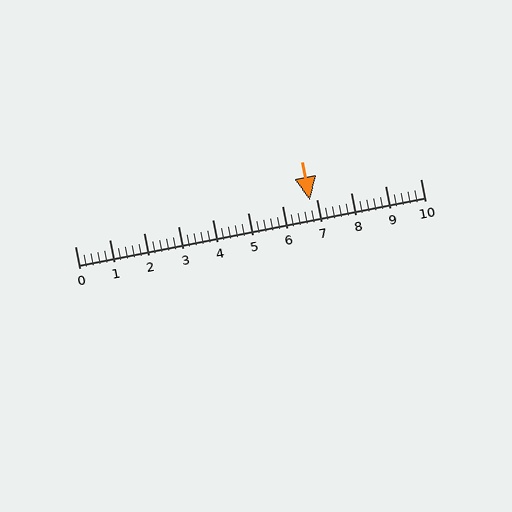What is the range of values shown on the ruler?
The ruler shows values from 0 to 10.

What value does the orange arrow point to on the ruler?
The orange arrow points to approximately 6.8.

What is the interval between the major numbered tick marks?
The major tick marks are spaced 1 units apart.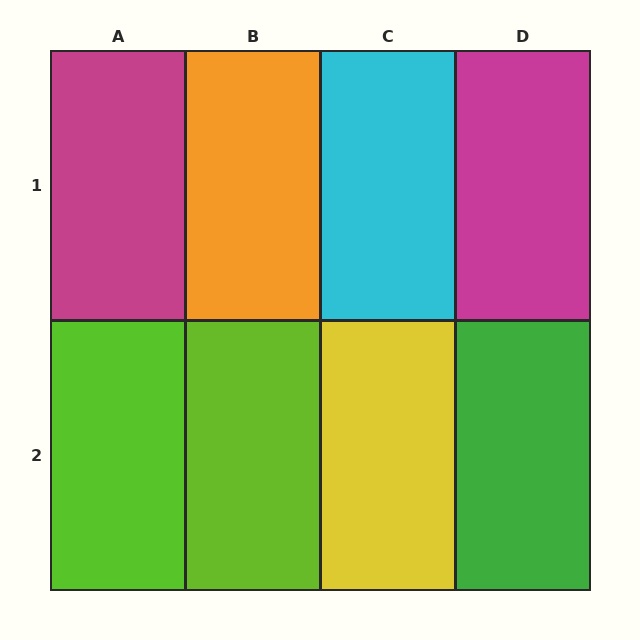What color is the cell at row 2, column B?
Lime.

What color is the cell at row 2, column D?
Green.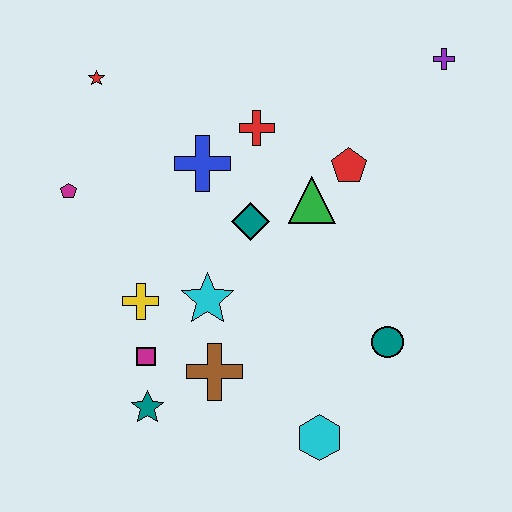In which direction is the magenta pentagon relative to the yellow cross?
The magenta pentagon is above the yellow cross.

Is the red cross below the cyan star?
No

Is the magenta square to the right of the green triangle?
No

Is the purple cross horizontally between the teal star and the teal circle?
No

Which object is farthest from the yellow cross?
The purple cross is farthest from the yellow cross.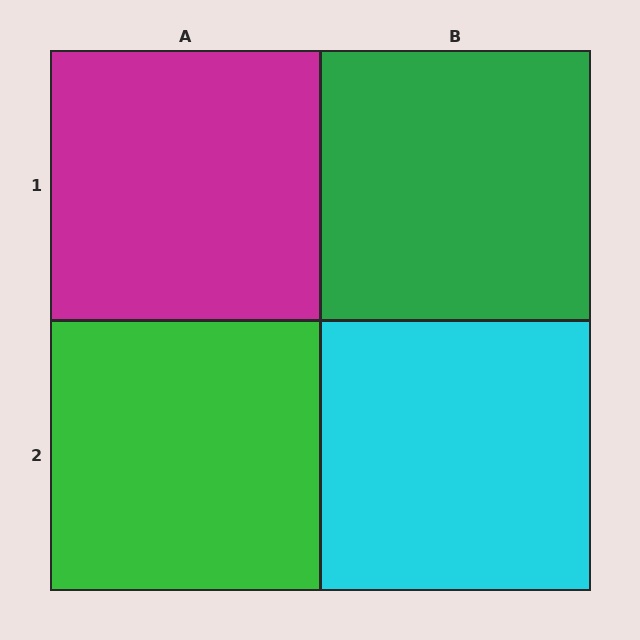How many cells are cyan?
1 cell is cyan.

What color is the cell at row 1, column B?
Green.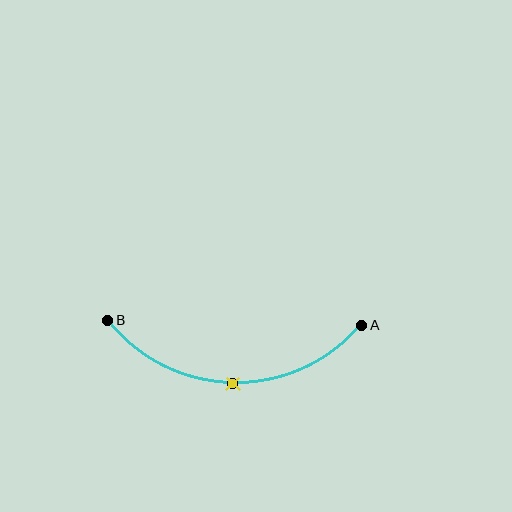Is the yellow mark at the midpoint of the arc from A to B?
Yes. The yellow mark lies on the arc at equal arc-length from both A and B — it is the arc midpoint.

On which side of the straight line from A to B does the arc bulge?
The arc bulges below the straight line connecting A and B.